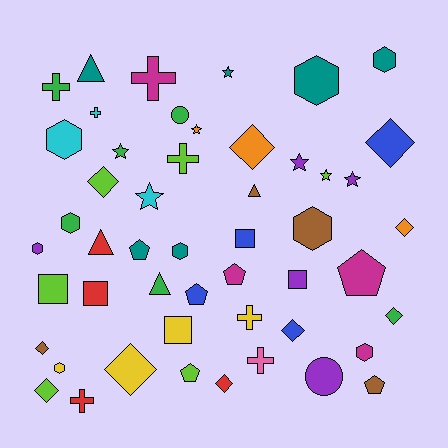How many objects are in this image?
There are 50 objects.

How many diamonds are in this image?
There are 10 diamonds.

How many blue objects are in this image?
There are 4 blue objects.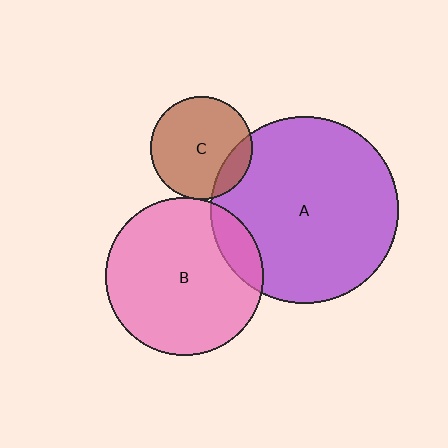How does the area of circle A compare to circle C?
Approximately 3.3 times.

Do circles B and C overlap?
Yes.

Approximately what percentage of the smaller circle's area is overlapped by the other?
Approximately 5%.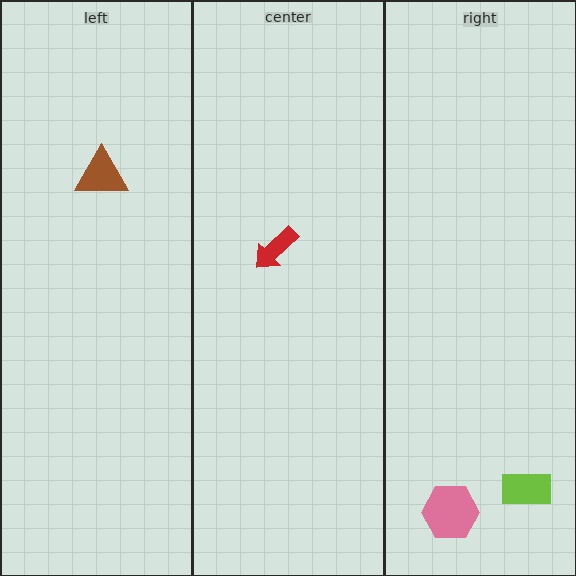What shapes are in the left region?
The brown triangle.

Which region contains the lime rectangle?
The right region.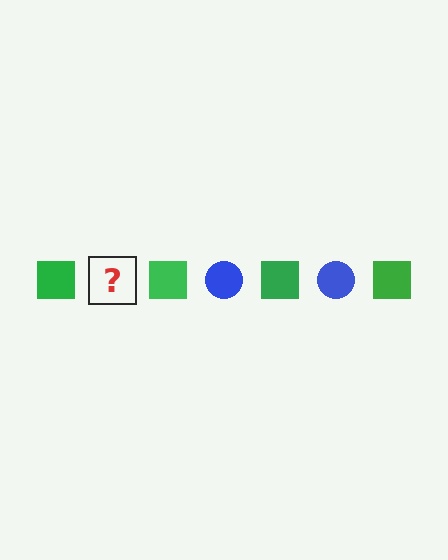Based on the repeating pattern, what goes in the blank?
The blank should be a blue circle.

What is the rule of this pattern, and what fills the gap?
The rule is that the pattern alternates between green square and blue circle. The gap should be filled with a blue circle.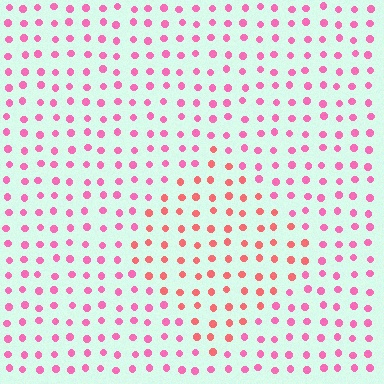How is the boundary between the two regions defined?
The boundary is defined purely by a slight shift in hue (about 30 degrees). Spacing, size, and orientation are identical on both sides.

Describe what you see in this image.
The image is filled with small pink elements in a uniform arrangement. A diamond-shaped region is visible where the elements are tinted to a slightly different hue, forming a subtle color boundary.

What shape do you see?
I see a diamond.